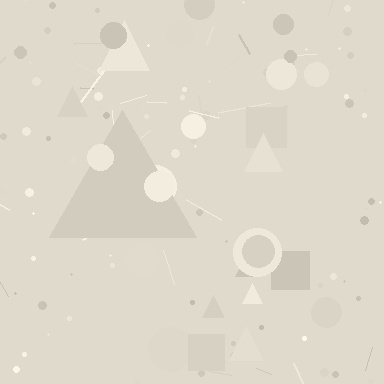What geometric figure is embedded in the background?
A triangle is embedded in the background.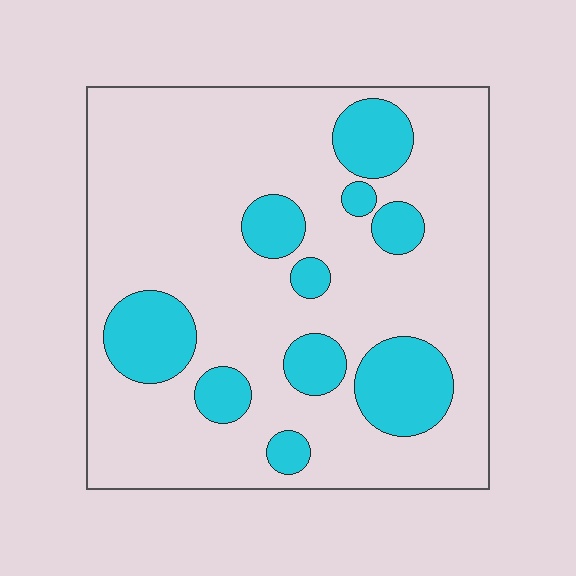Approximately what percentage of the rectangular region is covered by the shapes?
Approximately 20%.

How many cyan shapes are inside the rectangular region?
10.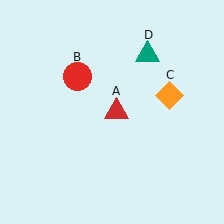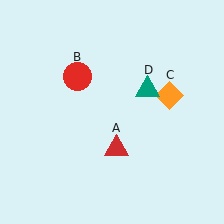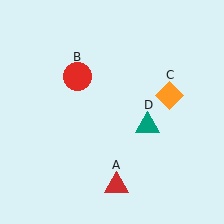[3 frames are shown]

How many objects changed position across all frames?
2 objects changed position: red triangle (object A), teal triangle (object D).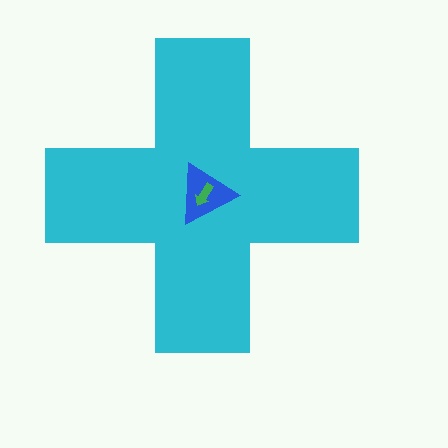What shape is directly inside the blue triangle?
The green arrow.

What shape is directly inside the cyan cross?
The blue triangle.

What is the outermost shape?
The cyan cross.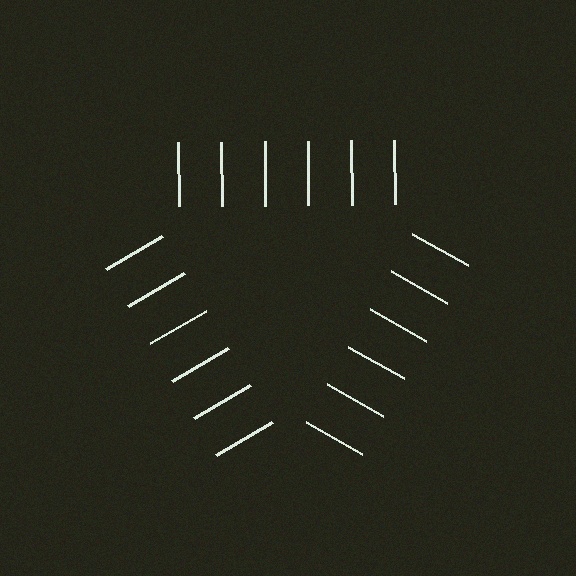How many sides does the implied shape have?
3 sides — the line-ends trace a triangle.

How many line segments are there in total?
18 — 6 along each of the 3 edges.